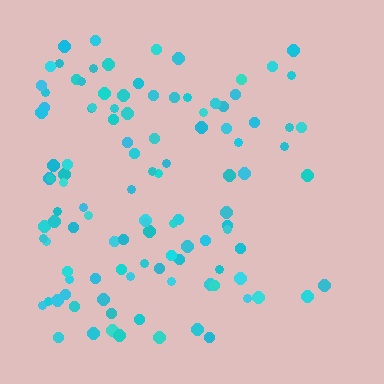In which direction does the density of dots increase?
From right to left, with the left side densest.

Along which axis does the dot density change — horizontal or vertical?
Horizontal.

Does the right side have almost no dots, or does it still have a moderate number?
Still a moderate number, just noticeably fewer than the left.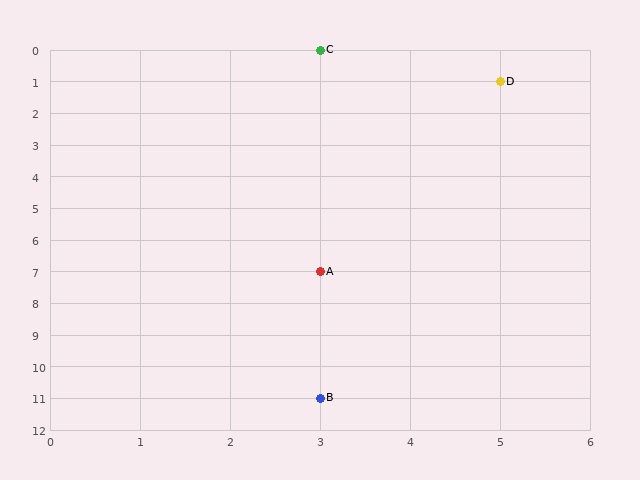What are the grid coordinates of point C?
Point C is at grid coordinates (3, 0).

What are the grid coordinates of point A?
Point A is at grid coordinates (3, 7).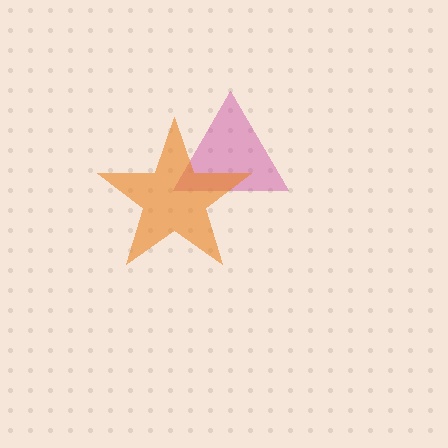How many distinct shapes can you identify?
There are 2 distinct shapes: a magenta triangle, an orange star.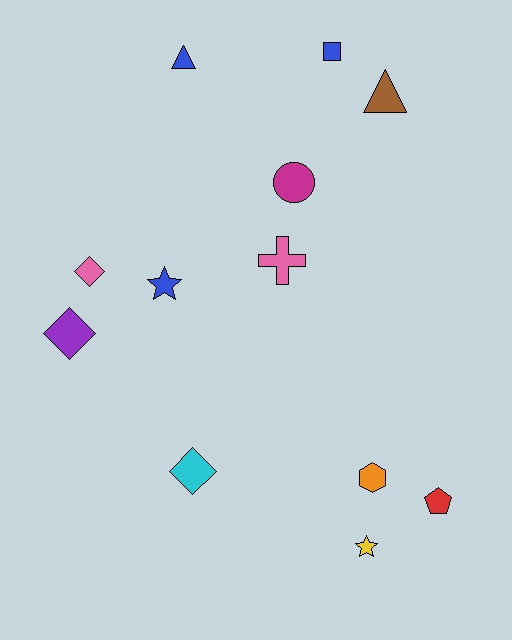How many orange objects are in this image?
There is 1 orange object.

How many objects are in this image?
There are 12 objects.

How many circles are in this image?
There is 1 circle.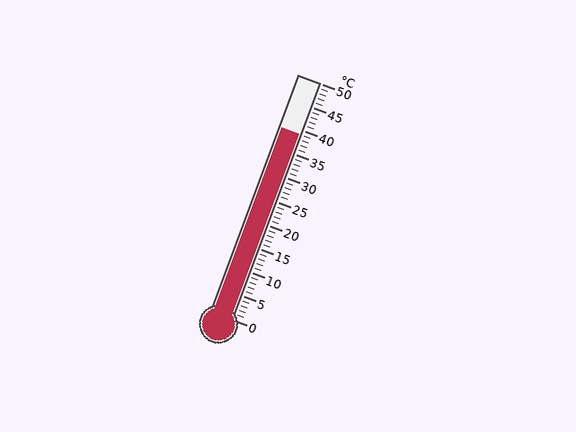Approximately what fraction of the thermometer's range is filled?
The thermometer is filled to approximately 80% of its range.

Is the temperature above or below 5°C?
The temperature is above 5°C.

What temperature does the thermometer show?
The thermometer shows approximately 39°C.